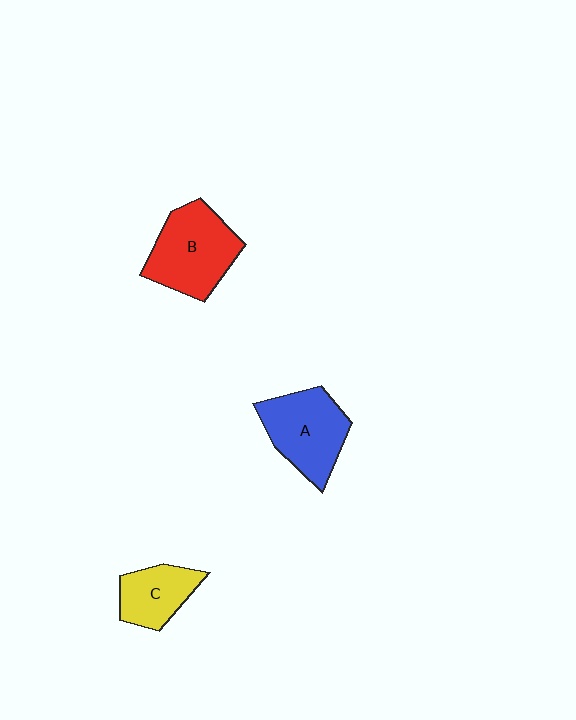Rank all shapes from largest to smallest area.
From largest to smallest: B (red), A (blue), C (yellow).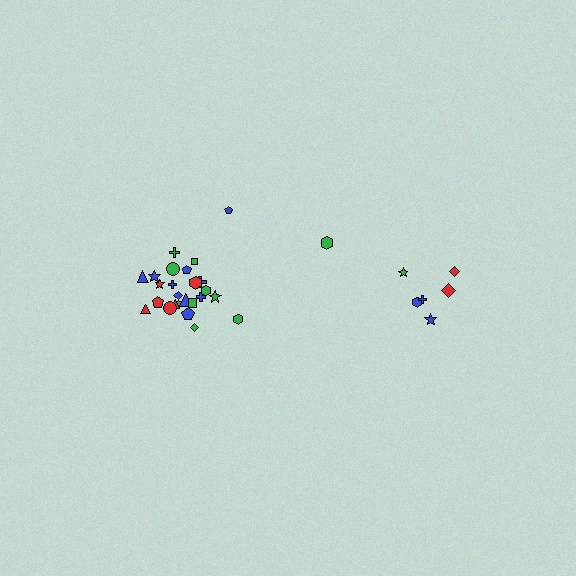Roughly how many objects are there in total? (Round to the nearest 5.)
Roughly 30 objects in total.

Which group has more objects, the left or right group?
The left group.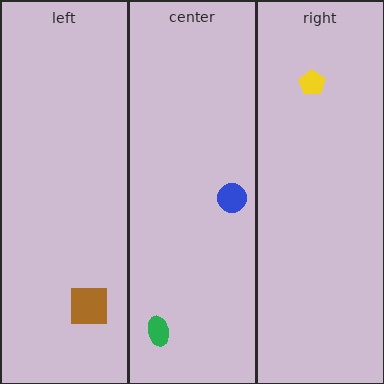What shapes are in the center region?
The green ellipse, the blue circle.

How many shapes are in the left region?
1.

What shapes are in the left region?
The brown square.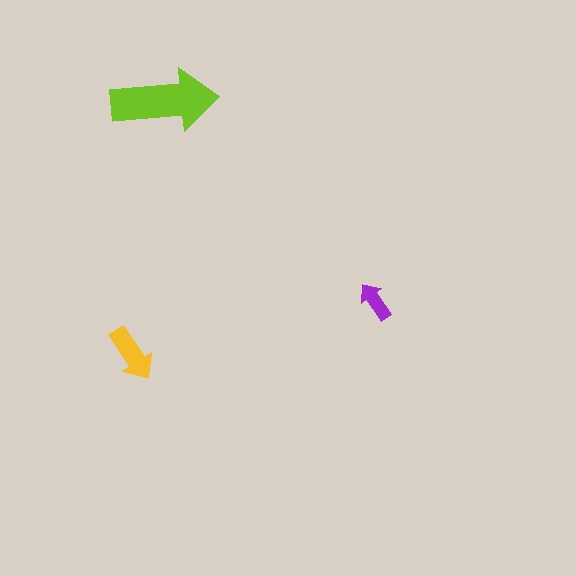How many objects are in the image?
There are 3 objects in the image.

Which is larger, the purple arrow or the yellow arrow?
The yellow one.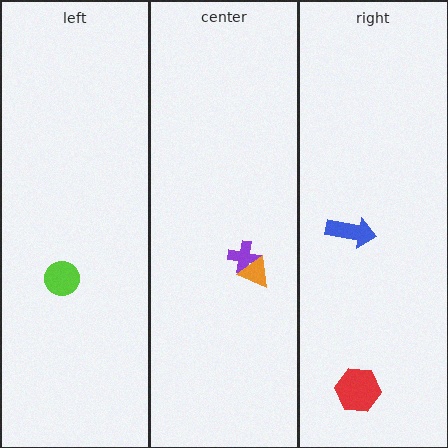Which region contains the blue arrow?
The right region.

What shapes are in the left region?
The lime circle.